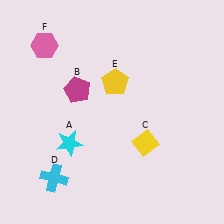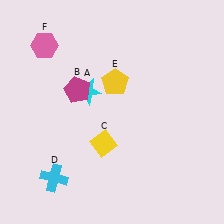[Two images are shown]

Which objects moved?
The objects that moved are: the cyan star (A), the yellow diamond (C).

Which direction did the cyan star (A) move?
The cyan star (A) moved up.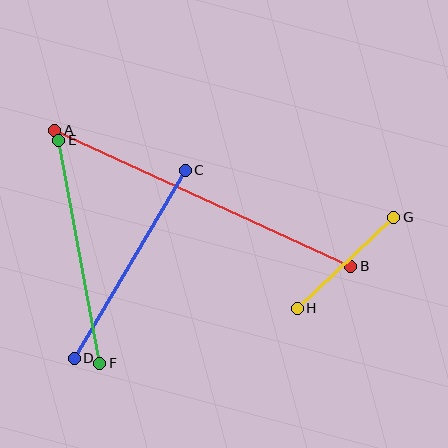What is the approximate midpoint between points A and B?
The midpoint is at approximately (203, 198) pixels.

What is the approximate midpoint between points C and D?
The midpoint is at approximately (130, 264) pixels.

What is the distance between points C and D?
The distance is approximately 218 pixels.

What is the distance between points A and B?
The distance is approximately 326 pixels.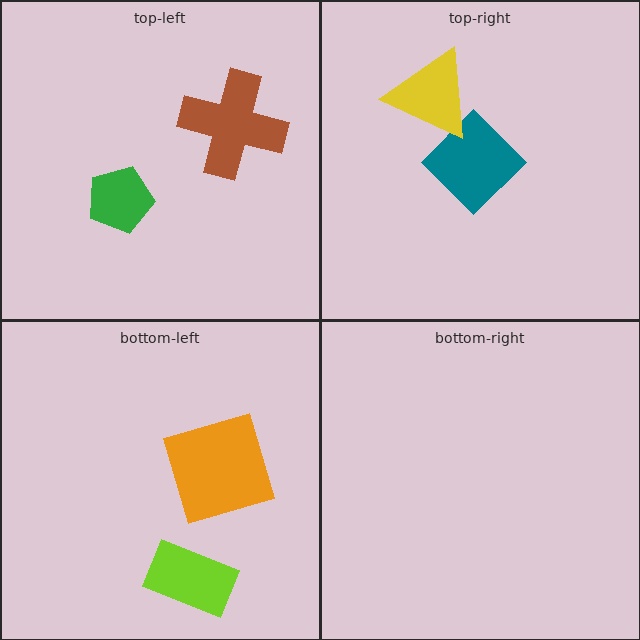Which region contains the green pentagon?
The top-left region.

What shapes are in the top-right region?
The teal diamond, the yellow triangle.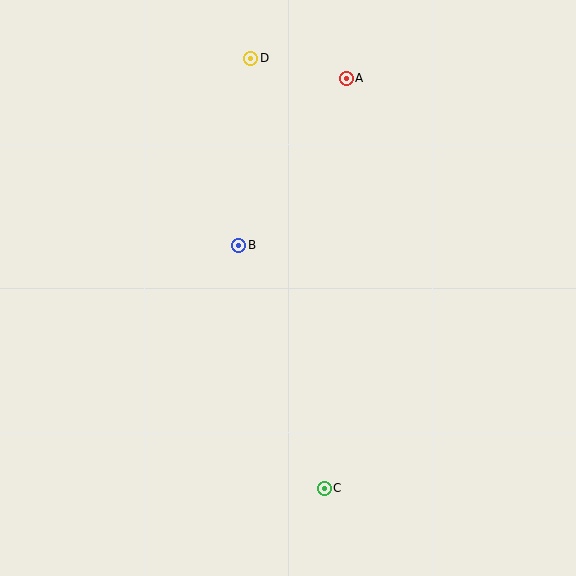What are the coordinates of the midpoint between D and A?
The midpoint between D and A is at (298, 68).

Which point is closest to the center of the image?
Point B at (239, 245) is closest to the center.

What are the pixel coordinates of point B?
Point B is at (239, 245).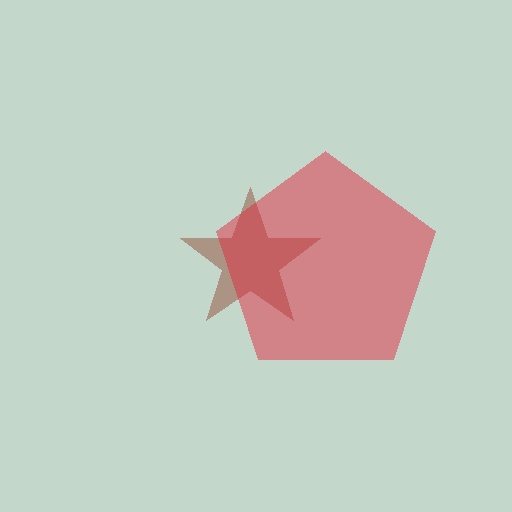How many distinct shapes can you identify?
There are 2 distinct shapes: a brown star, a red pentagon.